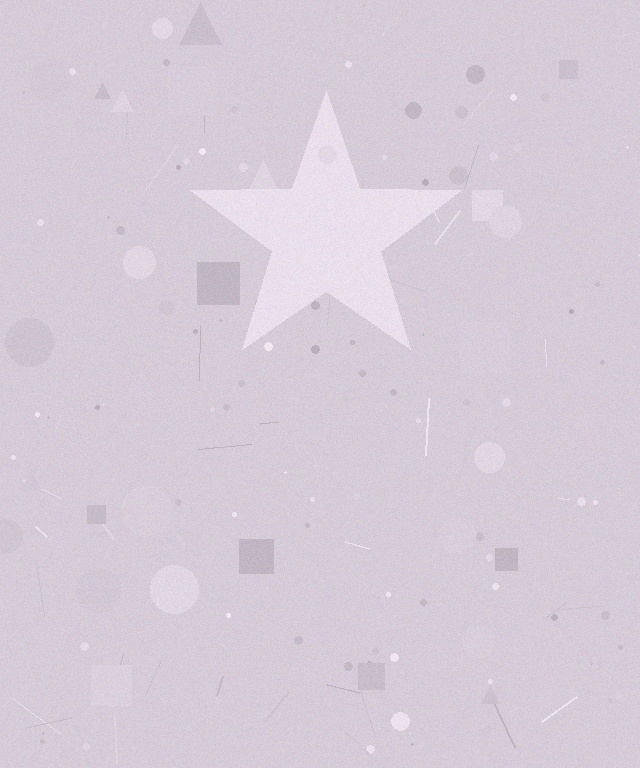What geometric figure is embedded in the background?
A star is embedded in the background.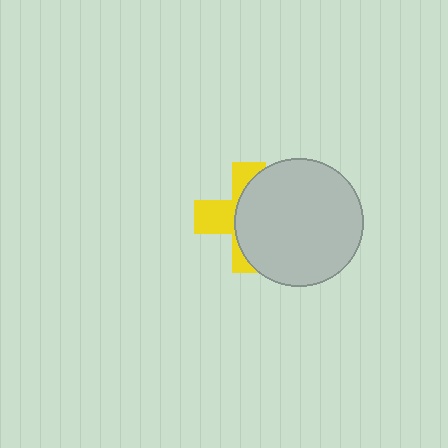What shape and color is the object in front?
The object in front is a light gray circle.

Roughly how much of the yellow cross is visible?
A small part of it is visible (roughly 41%).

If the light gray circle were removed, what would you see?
You would see the complete yellow cross.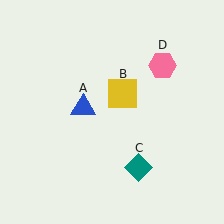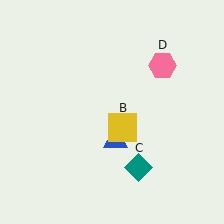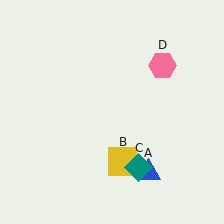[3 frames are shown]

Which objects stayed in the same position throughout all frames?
Teal diamond (object C) and pink hexagon (object D) remained stationary.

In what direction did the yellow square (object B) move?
The yellow square (object B) moved down.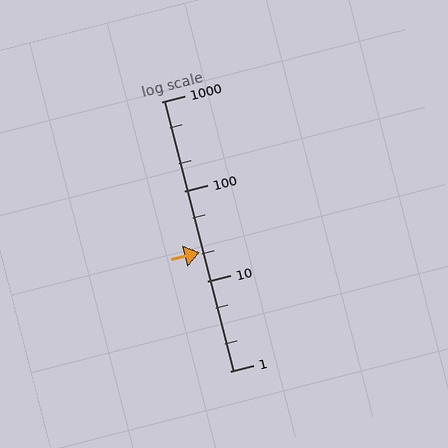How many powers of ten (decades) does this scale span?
The scale spans 3 decades, from 1 to 1000.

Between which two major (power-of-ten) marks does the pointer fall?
The pointer is between 10 and 100.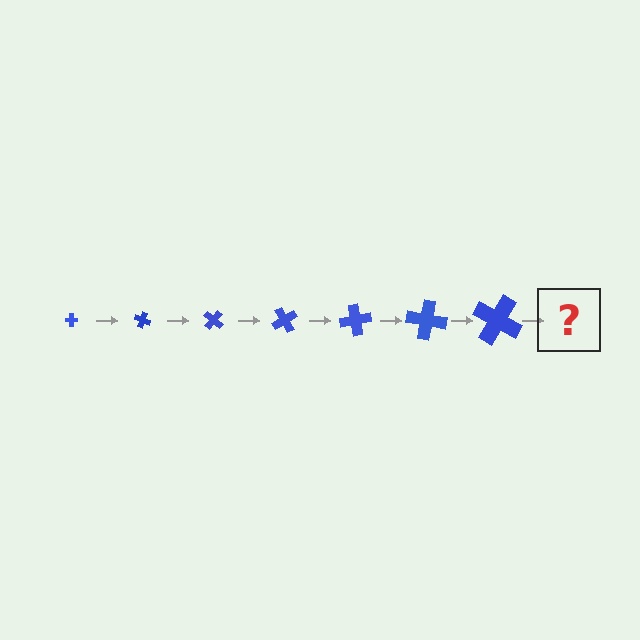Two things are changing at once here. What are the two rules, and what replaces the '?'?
The two rules are that the cross grows larger each step and it rotates 20 degrees each step. The '?' should be a cross, larger than the previous one and rotated 140 degrees from the start.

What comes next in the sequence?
The next element should be a cross, larger than the previous one and rotated 140 degrees from the start.